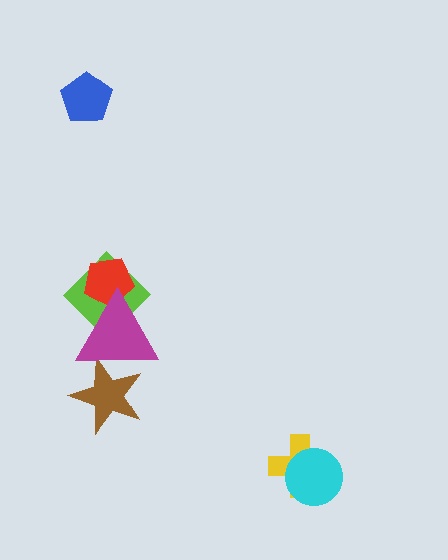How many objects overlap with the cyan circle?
1 object overlaps with the cyan circle.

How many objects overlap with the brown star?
1 object overlaps with the brown star.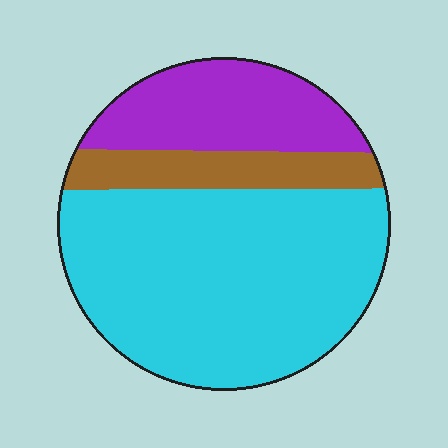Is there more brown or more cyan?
Cyan.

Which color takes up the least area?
Brown, at roughly 15%.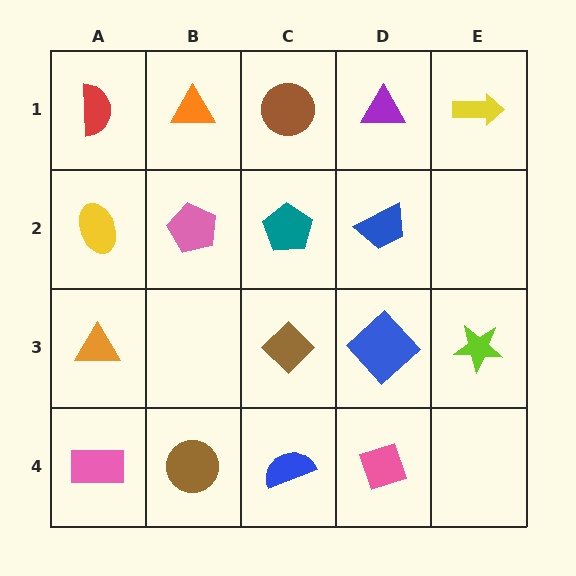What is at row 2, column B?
A pink pentagon.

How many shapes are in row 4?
4 shapes.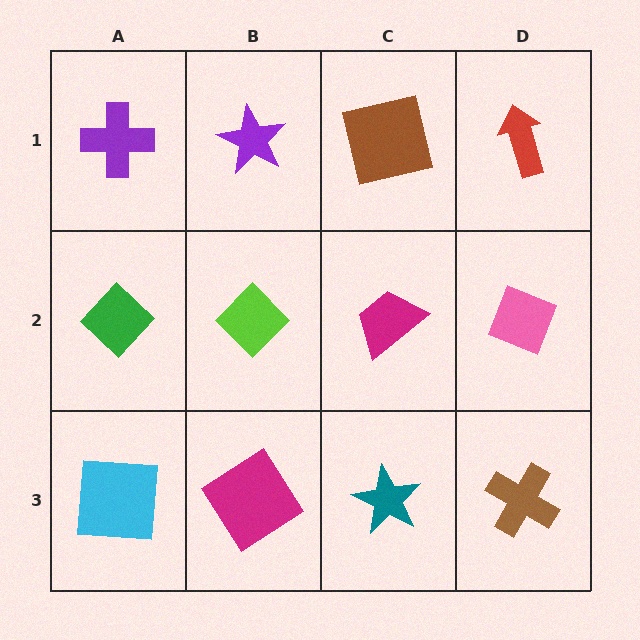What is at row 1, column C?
A brown square.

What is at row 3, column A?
A cyan square.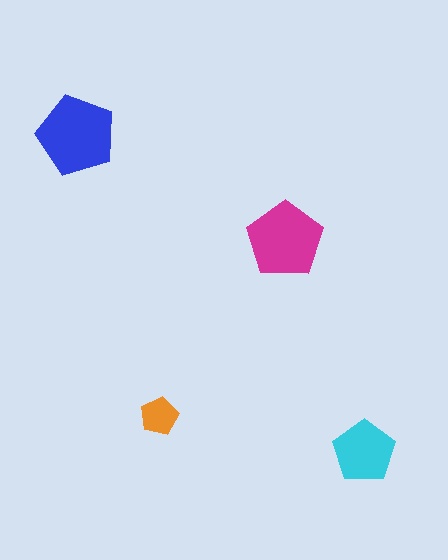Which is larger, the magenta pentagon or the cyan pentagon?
The magenta one.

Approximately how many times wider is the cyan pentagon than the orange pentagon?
About 1.5 times wider.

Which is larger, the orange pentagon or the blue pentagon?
The blue one.